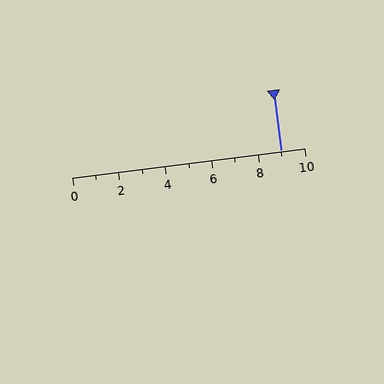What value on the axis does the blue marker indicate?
The marker indicates approximately 9.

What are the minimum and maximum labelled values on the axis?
The axis runs from 0 to 10.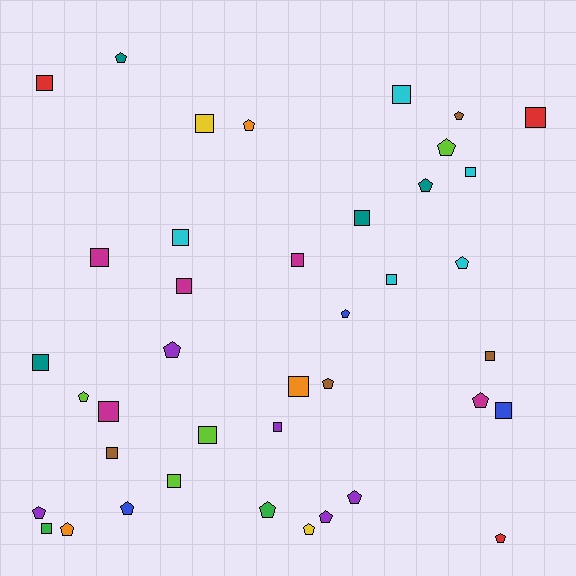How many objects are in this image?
There are 40 objects.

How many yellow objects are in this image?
There are 2 yellow objects.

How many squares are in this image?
There are 21 squares.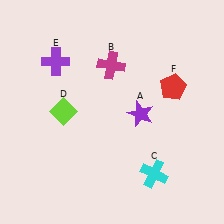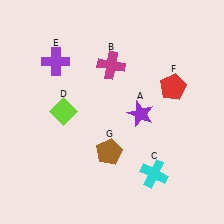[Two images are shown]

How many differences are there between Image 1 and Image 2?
There is 1 difference between the two images.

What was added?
A brown pentagon (G) was added in Image 2.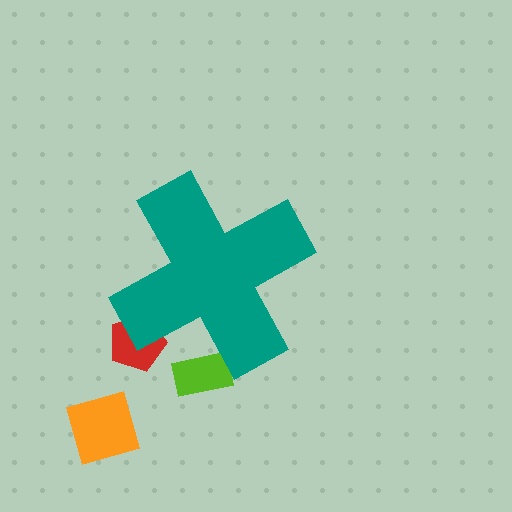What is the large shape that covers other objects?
A teal cross.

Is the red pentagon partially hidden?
Yes, the red pentagon is partially hidden behind the teal cross.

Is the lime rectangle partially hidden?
Yes, the lime rectangle is partially hidden behind the teal cross.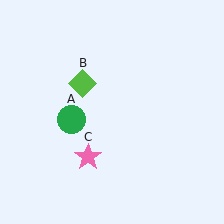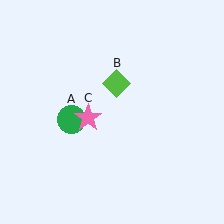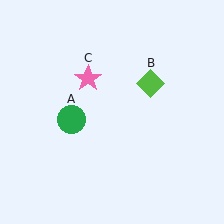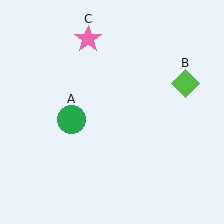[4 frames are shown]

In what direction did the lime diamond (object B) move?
The lime diamond (object B) moved right.